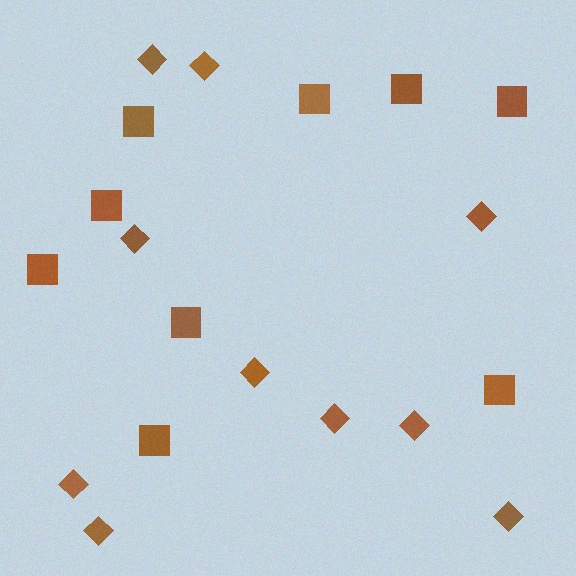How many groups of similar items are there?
There are 2 groups: one group of squares (9) and one group of diamonds (10).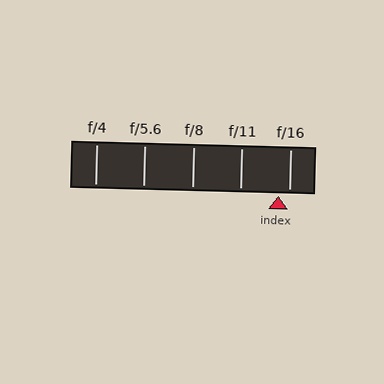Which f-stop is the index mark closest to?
The index mark is closest to f/16.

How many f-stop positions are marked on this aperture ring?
There are 5 f-stop positions marked.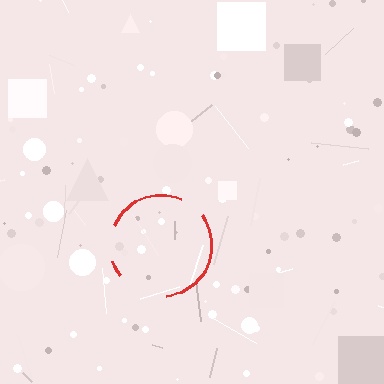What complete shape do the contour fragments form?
The contour fragments form a circle.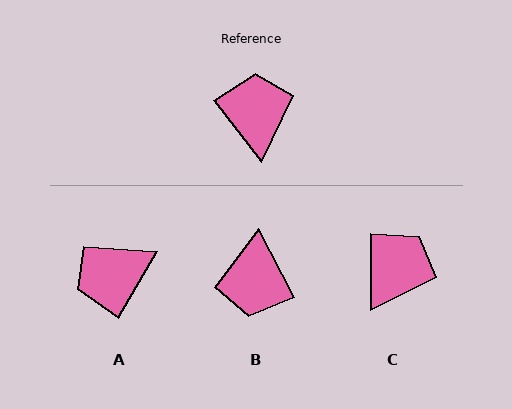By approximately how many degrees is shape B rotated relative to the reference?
Approximately 170 degrees counter-clockwise.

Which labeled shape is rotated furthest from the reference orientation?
B, about 170 degrees away.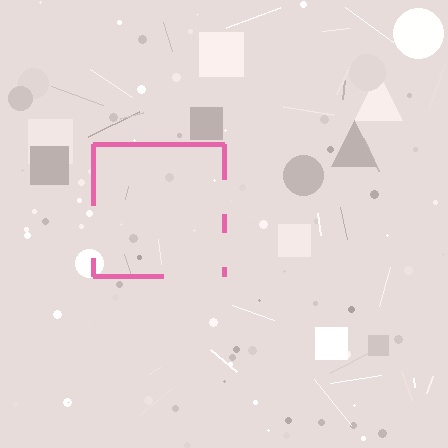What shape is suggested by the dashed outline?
The dashed outline suggests a square.